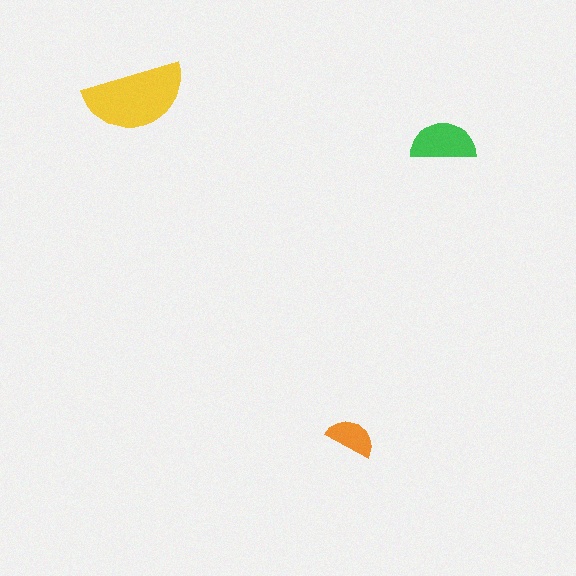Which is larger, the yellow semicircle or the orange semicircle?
The yellow one.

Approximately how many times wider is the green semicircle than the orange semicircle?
About 1.5 times wider.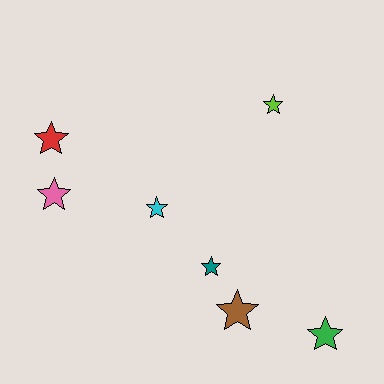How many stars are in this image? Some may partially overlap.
There are 7 stars.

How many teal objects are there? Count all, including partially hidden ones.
There is 1 teal object.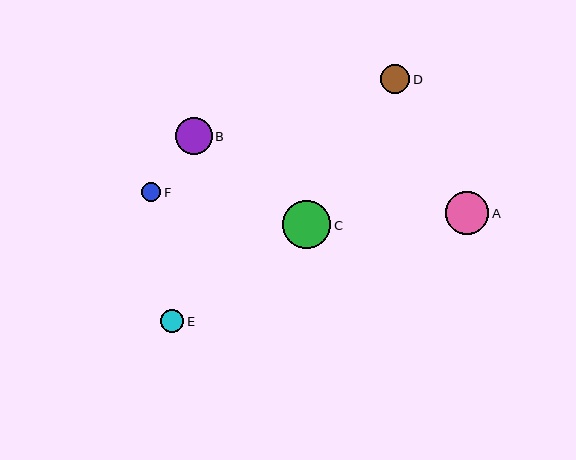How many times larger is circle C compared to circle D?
Circle C is approximately 1.7 times the size of circle D.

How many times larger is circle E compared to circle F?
Circle E is approximately 1.2 times the size of circle F.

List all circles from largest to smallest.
From largest to smallest: C, A, B, D, E, F.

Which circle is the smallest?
Circle F is the smallest with a size of approximately 19 pixels.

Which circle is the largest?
Circle C is the largest with a size of approximately 48 pixels.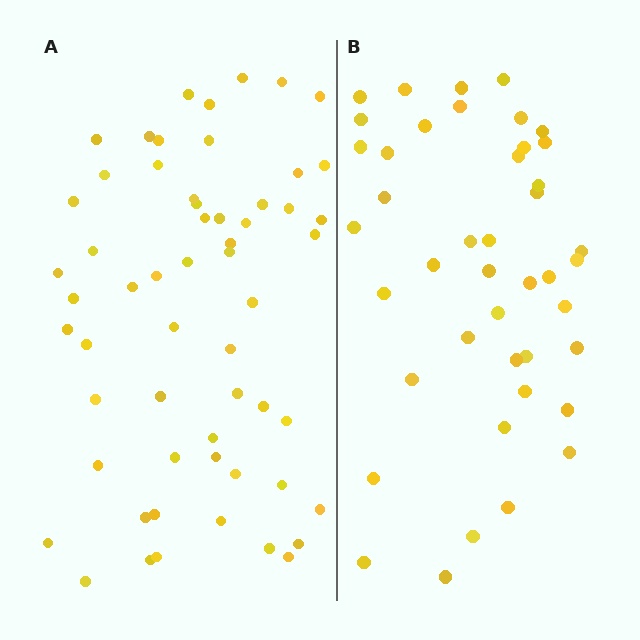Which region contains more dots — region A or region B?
Region A (the left region) has more dots.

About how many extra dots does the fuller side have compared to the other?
Region A has approximately 15 more dots than region B.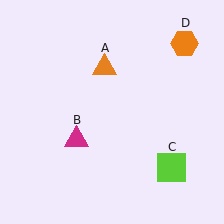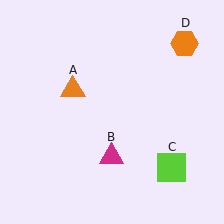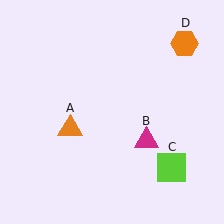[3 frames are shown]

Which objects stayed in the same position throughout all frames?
Lime square (object C) and orange hexagon (object D) remained stationary.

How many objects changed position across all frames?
2 objects changed position: orange triangle (object A), magenta triangle (object B).